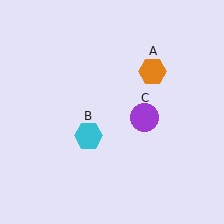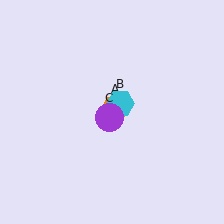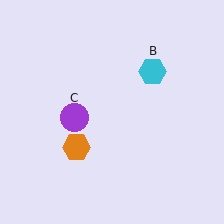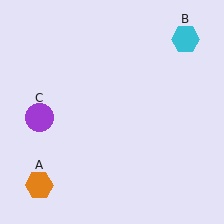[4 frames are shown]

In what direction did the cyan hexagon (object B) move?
The cyan hexagon (object B) moved up and to the right.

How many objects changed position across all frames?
3 objects changed position: orange hexagon (object A), cyan hexagon (object B), purple circle (object C).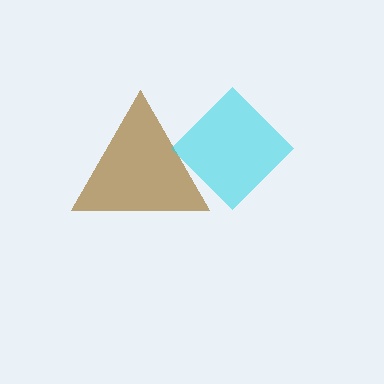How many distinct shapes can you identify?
There are 2 distinct shapes: a brown triangle, a cyan diamond.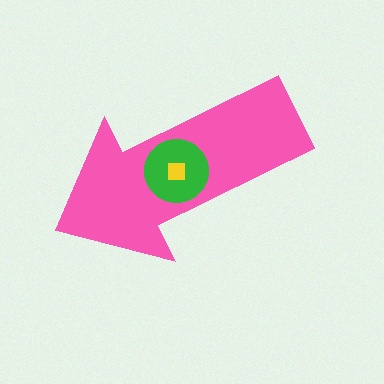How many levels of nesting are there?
3.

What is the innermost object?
The yellow square.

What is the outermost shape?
The pink arrow.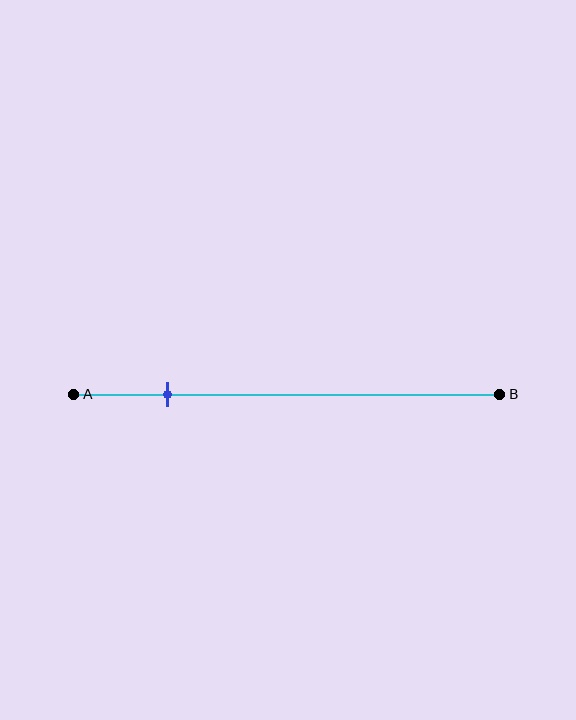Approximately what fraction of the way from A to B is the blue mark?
The blue mark is approximately 20% of the way from A to B.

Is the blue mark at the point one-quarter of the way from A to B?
Yes, the mark is approximately at the one-quarter point.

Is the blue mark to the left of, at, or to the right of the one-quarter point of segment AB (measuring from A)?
The blue mark is approximately at the one-quarter point of segment AB.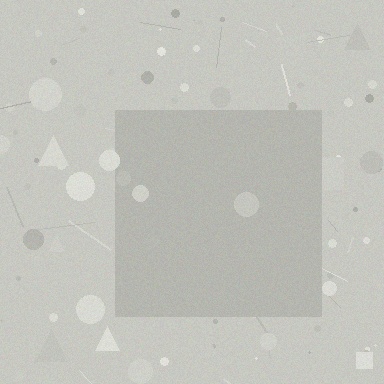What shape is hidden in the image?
A square is hidden in the image.